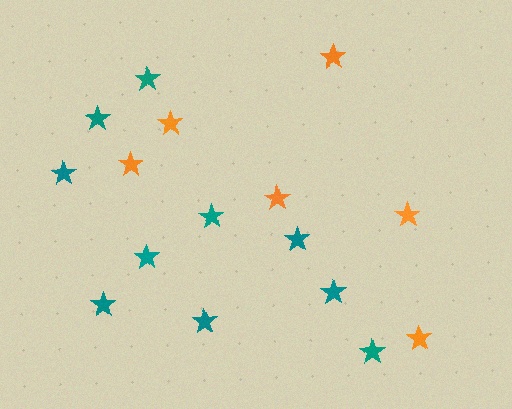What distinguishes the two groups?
There are 2 groups: one group of orange stars (6) and one group of teal stars (10).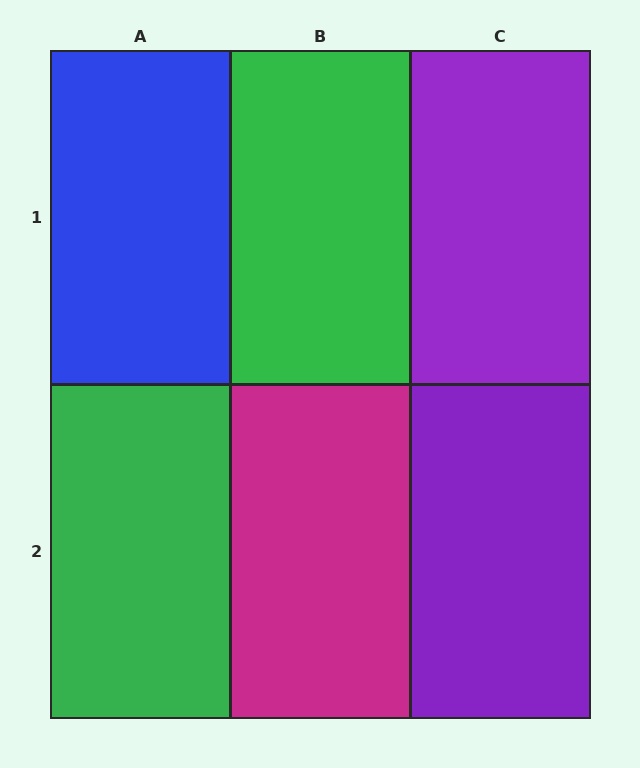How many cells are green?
2 cells are green.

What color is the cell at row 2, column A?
Green.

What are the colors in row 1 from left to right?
Blue, green, purple.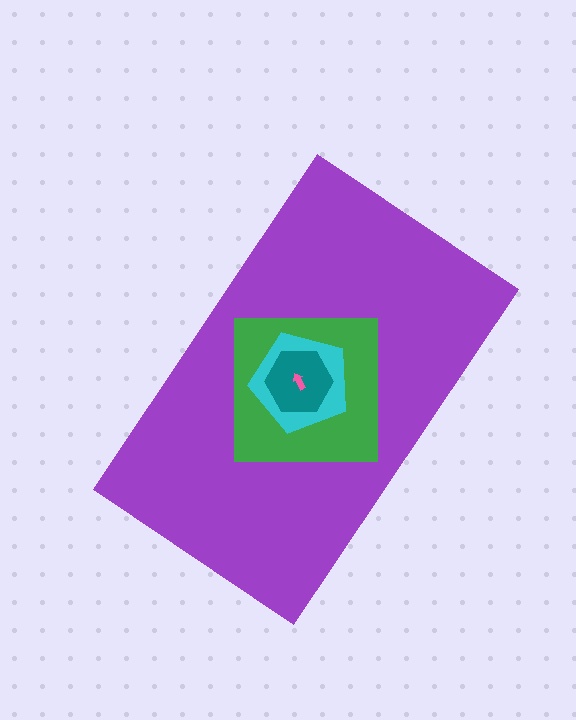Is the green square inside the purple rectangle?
Yes.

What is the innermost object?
The pink arrow.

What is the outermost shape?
The purple rectangle.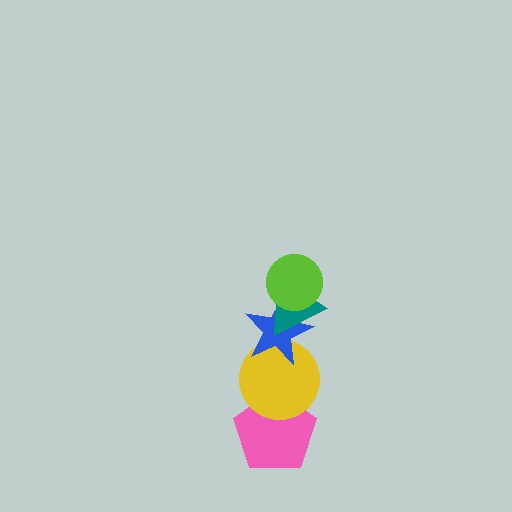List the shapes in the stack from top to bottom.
From top to bottom: the lime circle, the teal triangle, the blue star, the yellow circle, the pink pentagon.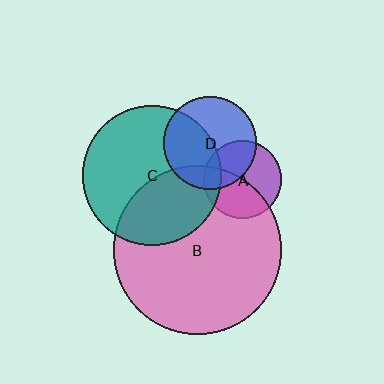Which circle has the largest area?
Circle B (pink).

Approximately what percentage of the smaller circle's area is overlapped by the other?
Approximately 45%.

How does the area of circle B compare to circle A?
Approximately 4.6 times.